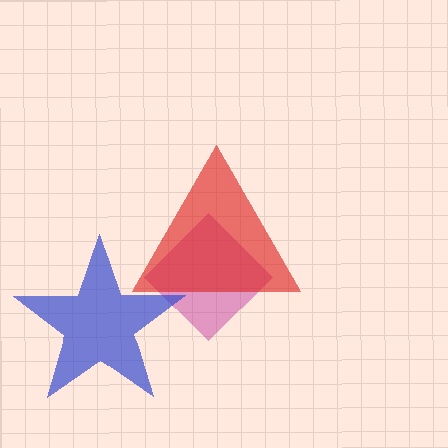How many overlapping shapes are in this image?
There are 3 overlapping shapes in the image.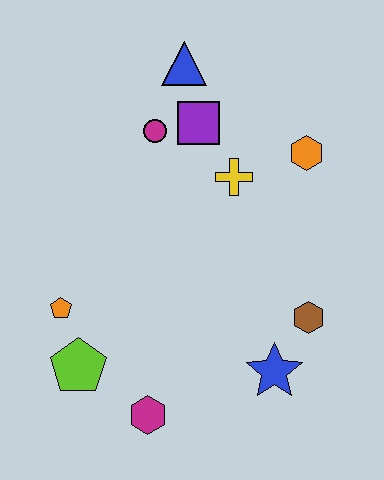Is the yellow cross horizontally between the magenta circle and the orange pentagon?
No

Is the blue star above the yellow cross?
No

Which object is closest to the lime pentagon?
The orange pentagon is closest to the lime pentagon.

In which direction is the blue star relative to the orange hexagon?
The blue star is below the orange hexagon.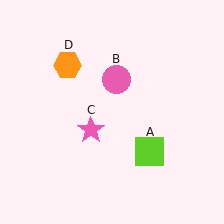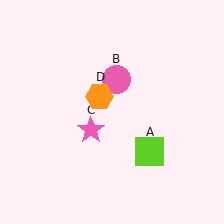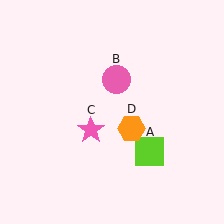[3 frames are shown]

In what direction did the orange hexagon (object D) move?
The orange hexagon (object D) moved down and to the right.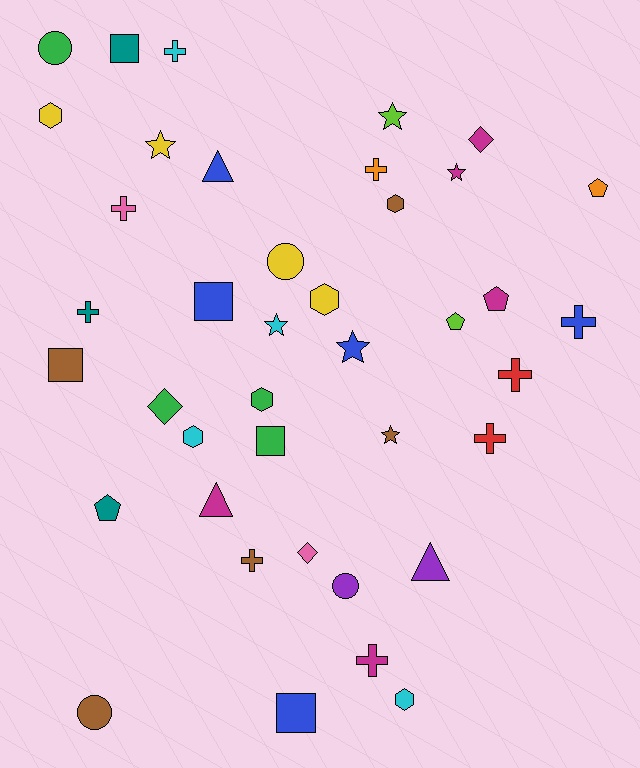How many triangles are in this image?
There are 3 triangles.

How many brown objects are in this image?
There are 5 brown objects.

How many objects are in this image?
There are 40 objects.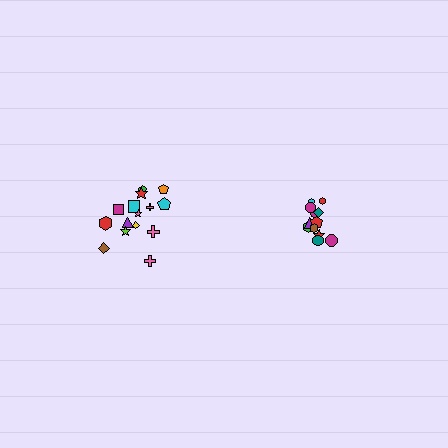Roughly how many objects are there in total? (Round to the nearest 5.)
Roughly 25 objects in total.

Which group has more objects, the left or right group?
The left group.